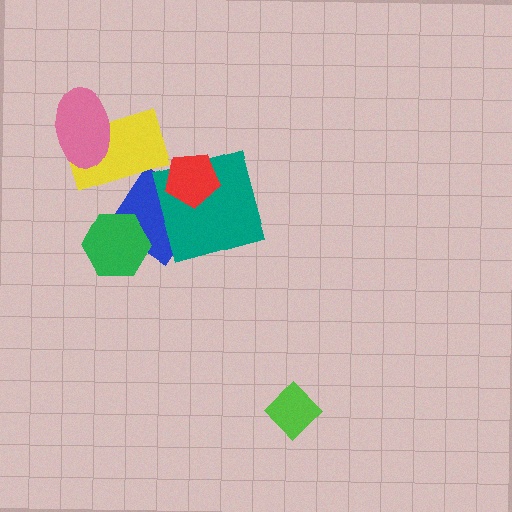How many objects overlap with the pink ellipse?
1 object overlaps with the pink ellipse.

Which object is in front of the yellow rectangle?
The pink ellipse is in front of the yellow rectangle.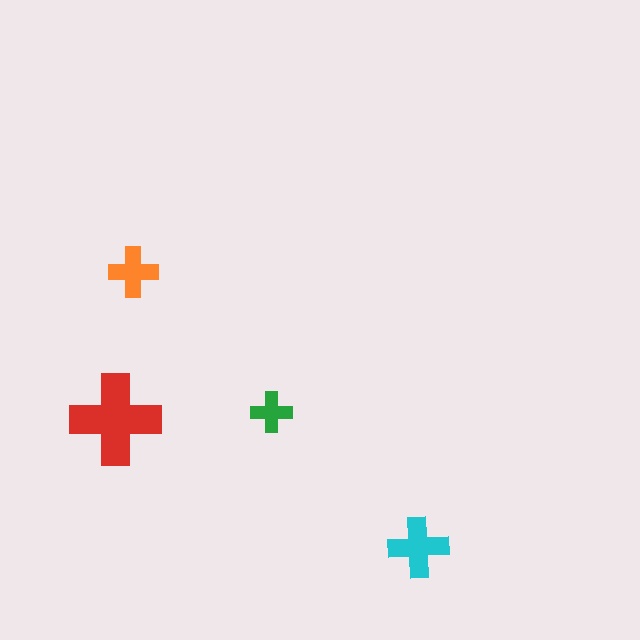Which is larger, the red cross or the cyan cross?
The red one.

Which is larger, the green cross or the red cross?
The red one.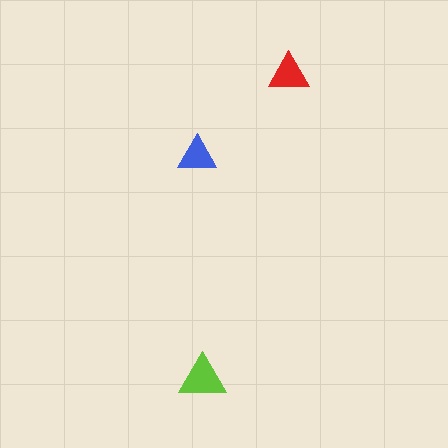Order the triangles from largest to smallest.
the lime one, the red one, the blue one.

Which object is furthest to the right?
The red triangle is rightmost.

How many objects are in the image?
There are 3 objects in the image.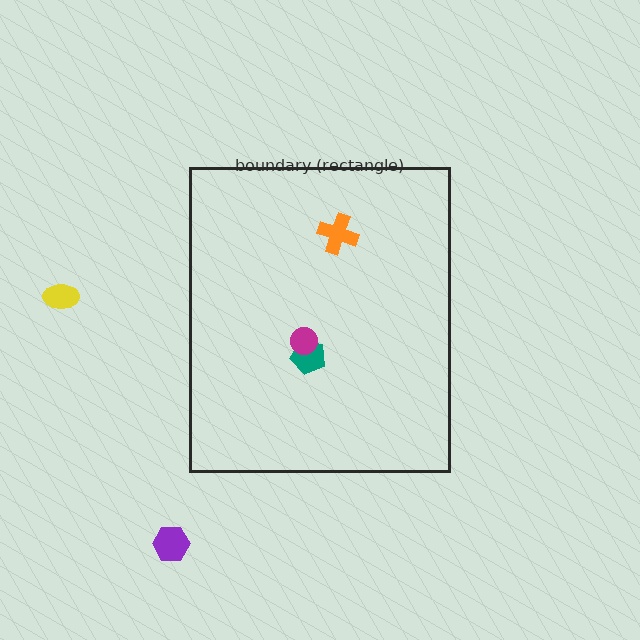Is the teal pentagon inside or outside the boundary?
Inside.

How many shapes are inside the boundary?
3 inside, 2 outside.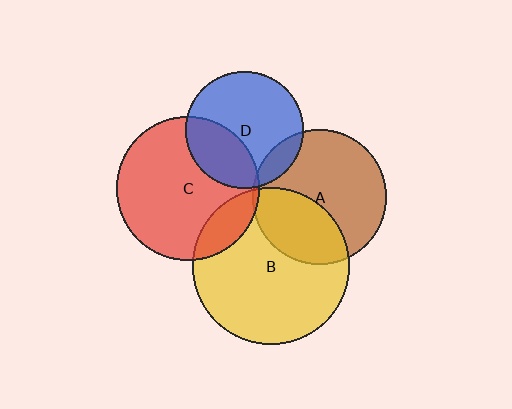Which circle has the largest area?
Circle B (yellow).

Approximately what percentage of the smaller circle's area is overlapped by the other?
Approximately 5%.